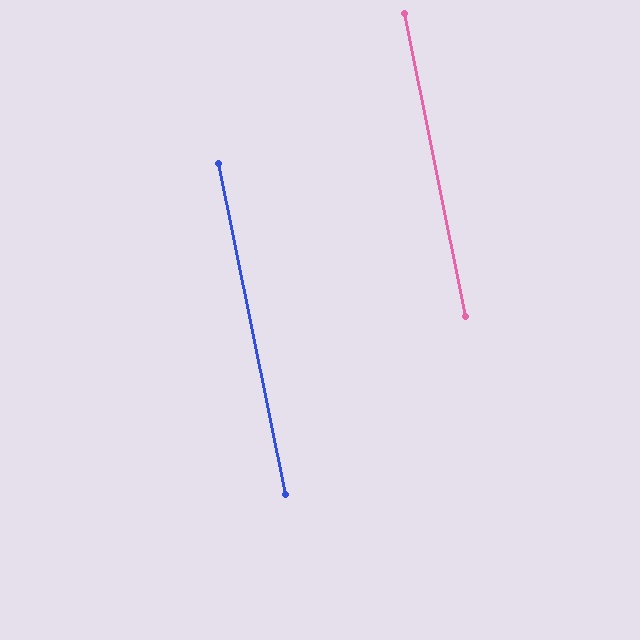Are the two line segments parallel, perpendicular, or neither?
Parallel — their directions differ by only 0.2°.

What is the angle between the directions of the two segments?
Approximately 0 degrees.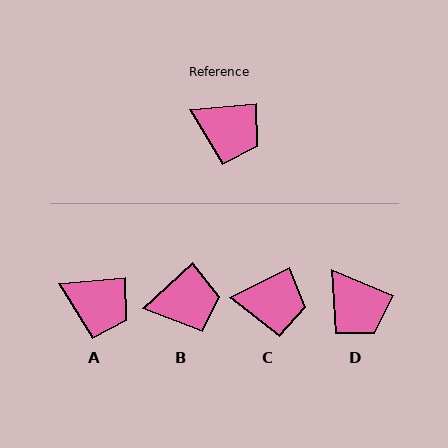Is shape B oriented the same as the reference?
No, it is off by about 38 degrees.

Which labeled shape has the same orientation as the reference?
A.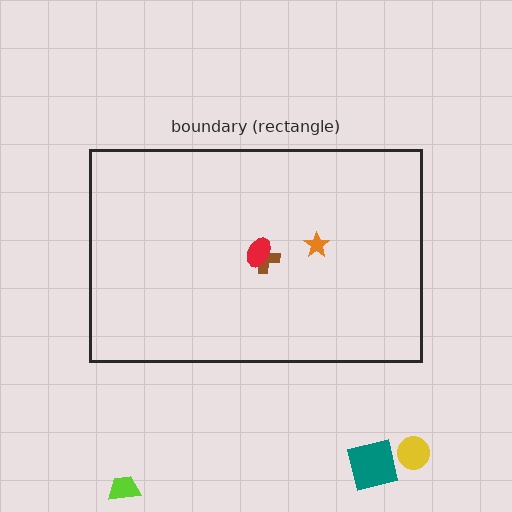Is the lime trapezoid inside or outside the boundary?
Outside.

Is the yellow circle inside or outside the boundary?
Outside.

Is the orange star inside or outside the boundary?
Inside.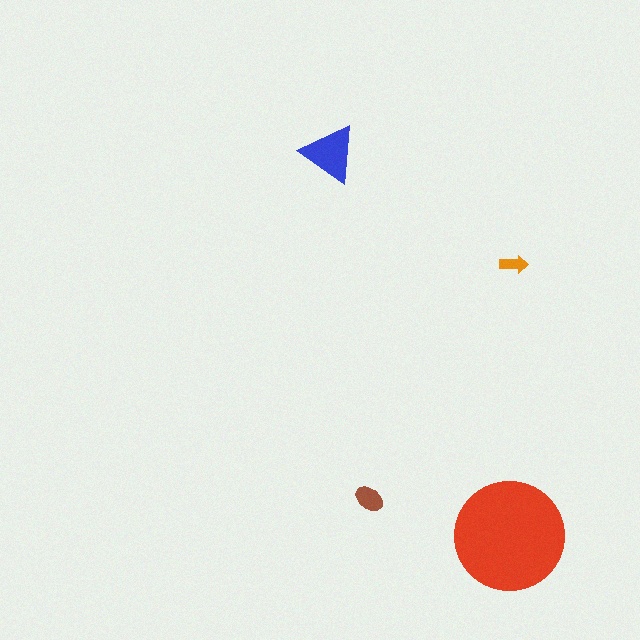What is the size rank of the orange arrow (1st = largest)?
4th.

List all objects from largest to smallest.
The red circle, the blue triangle, the brown ellipse, the orange arrow.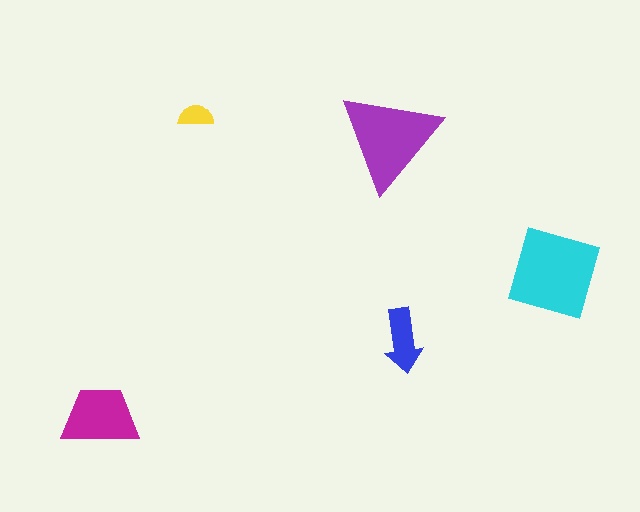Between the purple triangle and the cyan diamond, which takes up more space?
The cyan diamond.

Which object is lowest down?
The magenta trapezoid is bottommost.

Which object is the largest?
The cyan diamond.